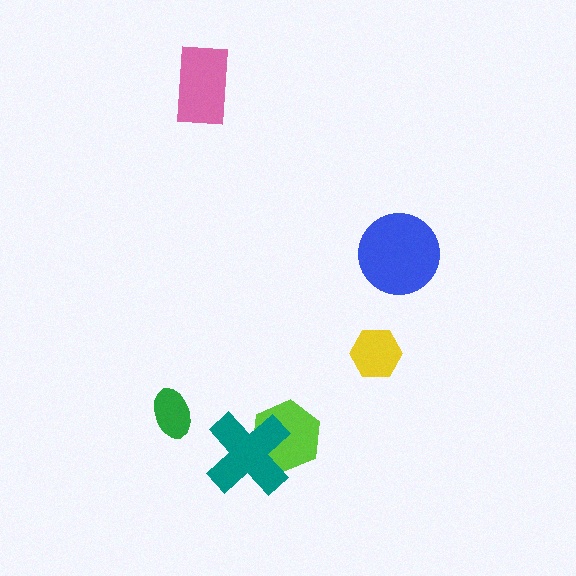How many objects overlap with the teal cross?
1 object overlaps with the teal cross.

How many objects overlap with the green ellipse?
0 objects overlap with the green ellipse.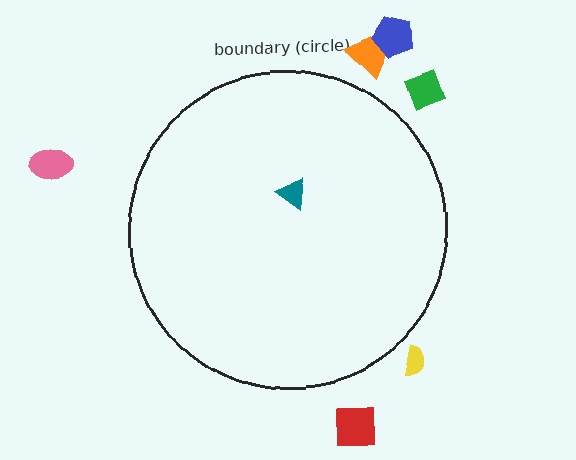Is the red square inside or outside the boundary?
Outside.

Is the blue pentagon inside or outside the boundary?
Outside.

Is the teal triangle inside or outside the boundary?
Inside.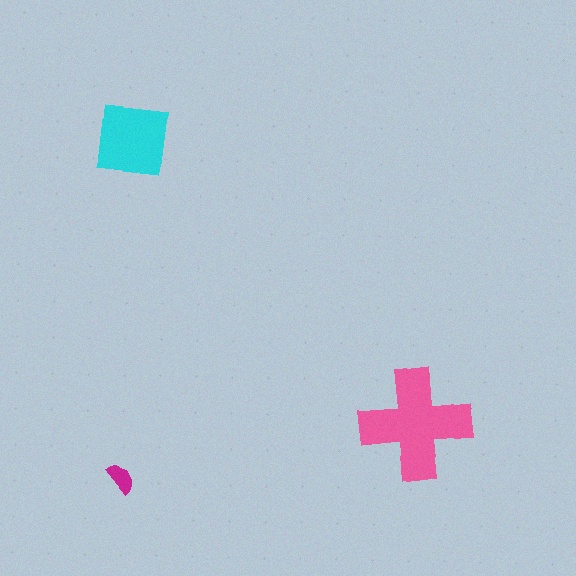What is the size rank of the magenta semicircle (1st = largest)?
3rd.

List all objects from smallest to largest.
The magenta semicircle, the cyan square, the pink cross.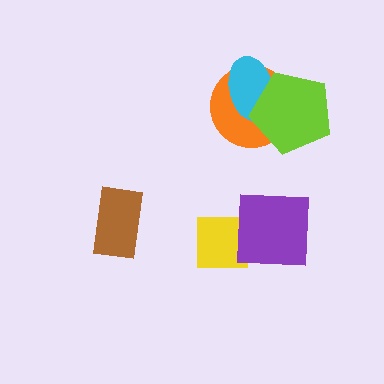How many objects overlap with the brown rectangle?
0 objects overlap with the brown rectangle.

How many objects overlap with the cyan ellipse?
2 objects overlap with the cyan ellipse.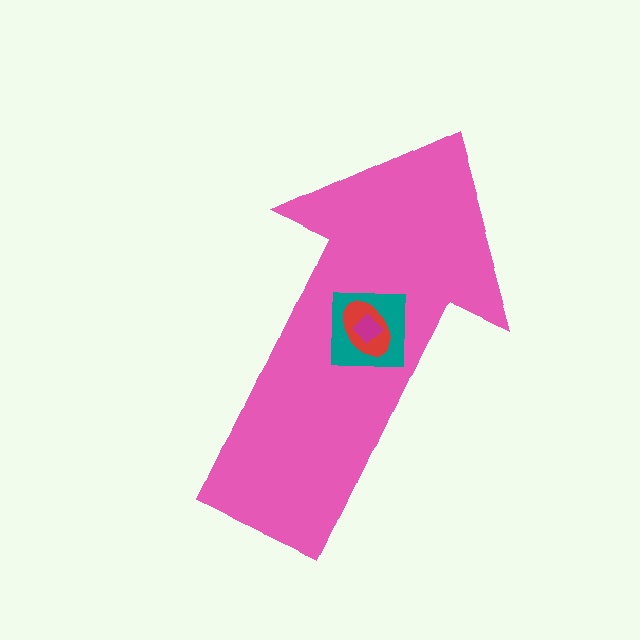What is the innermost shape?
The magenta diamond.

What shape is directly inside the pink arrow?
The teal square.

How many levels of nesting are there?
4.